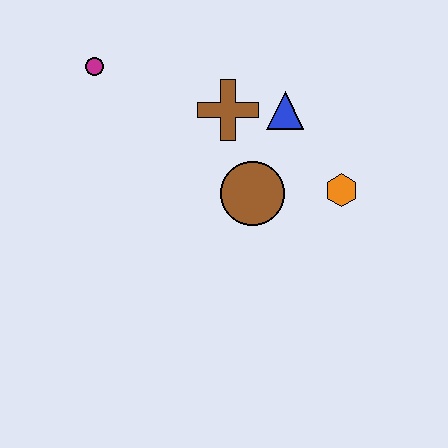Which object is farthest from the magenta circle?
The orange hexagon is farthest from the magenta circle.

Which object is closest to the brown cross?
The blue triangle is closest to the brown cross.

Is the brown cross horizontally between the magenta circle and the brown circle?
Yes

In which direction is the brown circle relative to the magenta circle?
The brown circle is to the right of the magenta circle.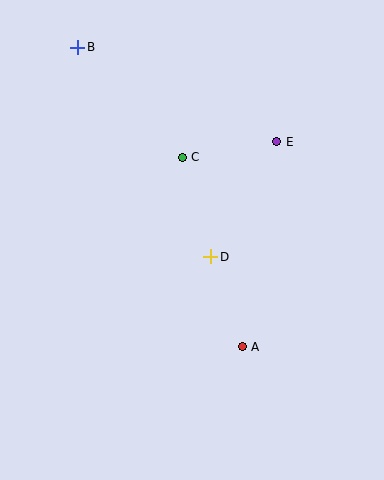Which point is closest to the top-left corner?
Point B is closest to the top-left corner.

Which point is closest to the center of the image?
Point D at (211, 257) is closest to the center.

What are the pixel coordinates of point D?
Point D is at (211, 257).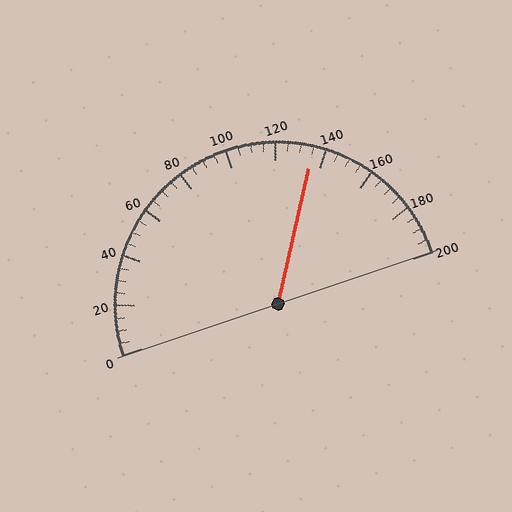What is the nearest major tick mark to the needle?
The nearest major tick mark is 140.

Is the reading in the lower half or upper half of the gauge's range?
The reading is in the upper half of the range (0 to 200).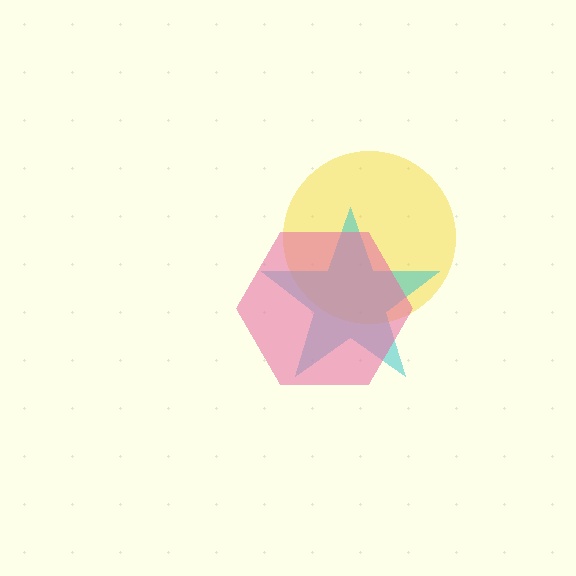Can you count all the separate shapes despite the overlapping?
Yes, there are 3 separate shapes.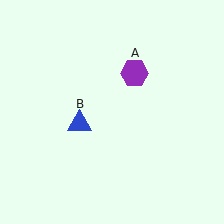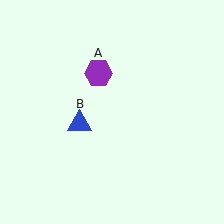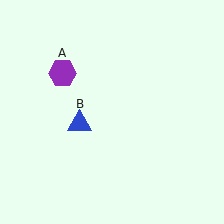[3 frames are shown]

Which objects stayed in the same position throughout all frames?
Blue triangle (object B) remained stationary.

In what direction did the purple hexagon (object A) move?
The purple hexagon (object A) moved left.